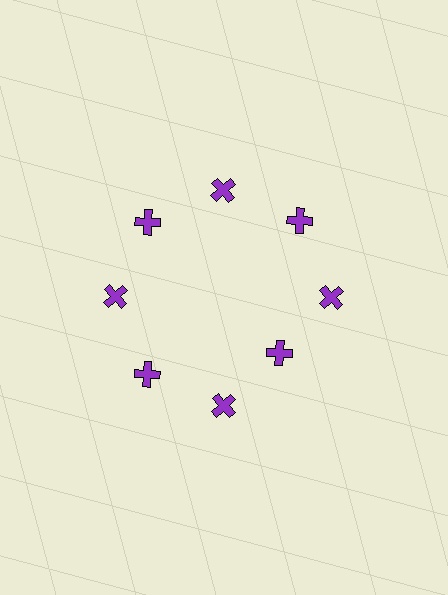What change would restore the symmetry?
The symmetry would be restored by moving it outward, back onto the ring so that all 8 crosses sit at equal angles and equal distance from the center.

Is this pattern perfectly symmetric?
No. The 8 purple crosses are arranged in a ring, but one element near the 4 o'clock position is pulled inward toward the center, breaking the 8-fold rotational symmetry.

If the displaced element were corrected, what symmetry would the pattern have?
It would have 8-fold rotational symmetry — the pattern would map onto itself every 45 degrees.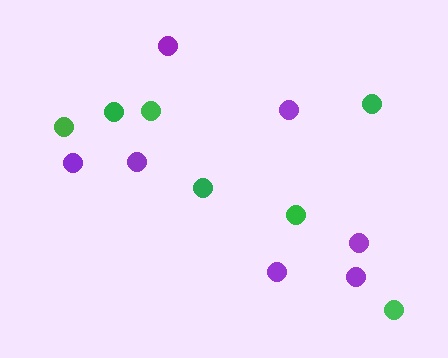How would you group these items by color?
There are 2 groups: one group of purple circles (7) and one group of green circles (7).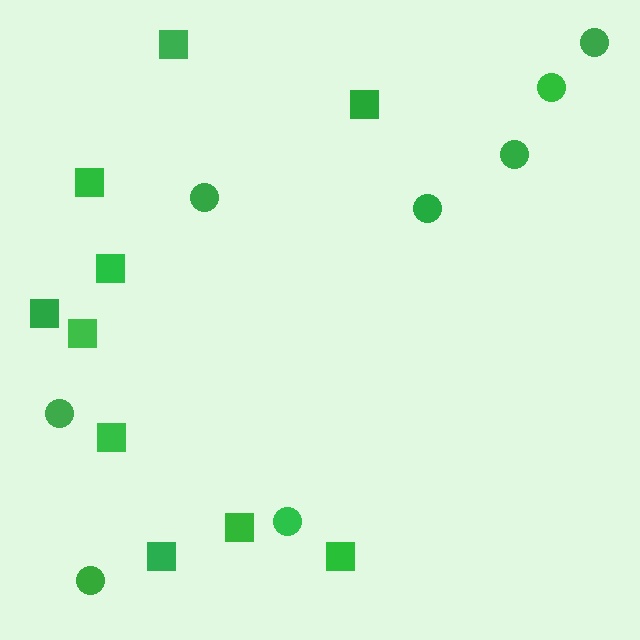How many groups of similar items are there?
There are 2 groups: one group of squares (10) and one group of circles (8).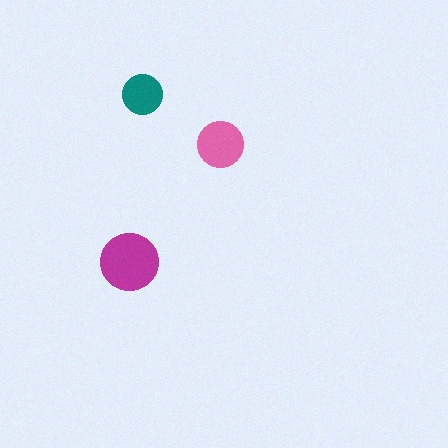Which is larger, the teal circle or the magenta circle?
The magenta one.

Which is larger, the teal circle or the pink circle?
The pink one.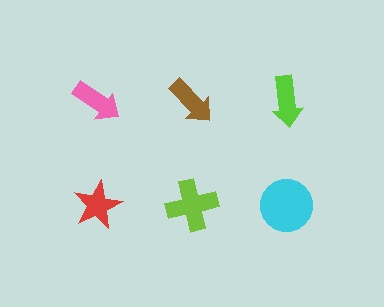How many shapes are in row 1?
3 shapes.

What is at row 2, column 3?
A cyan circle.